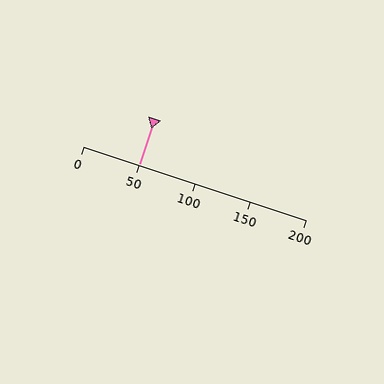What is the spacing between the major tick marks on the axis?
The major ticks are spaced 50 apart.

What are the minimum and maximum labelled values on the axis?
The axis runs from 0 to 200.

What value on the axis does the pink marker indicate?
The marker indicates approximately 50.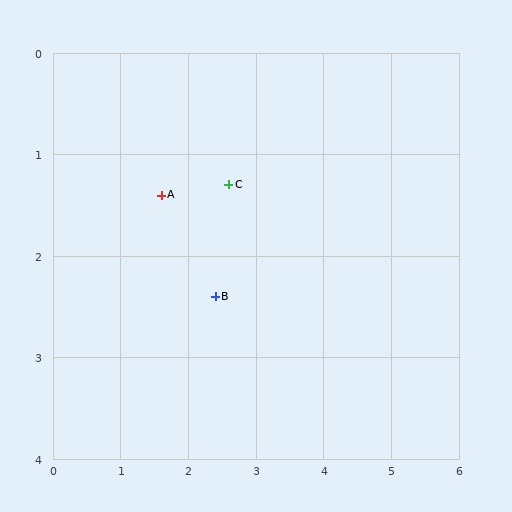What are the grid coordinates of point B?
Point B is at approximately (2.4, 2.4).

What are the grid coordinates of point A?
Point A is at approximately (1.6, 1.4).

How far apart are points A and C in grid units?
Points A and C are about 1.0 grid units apart.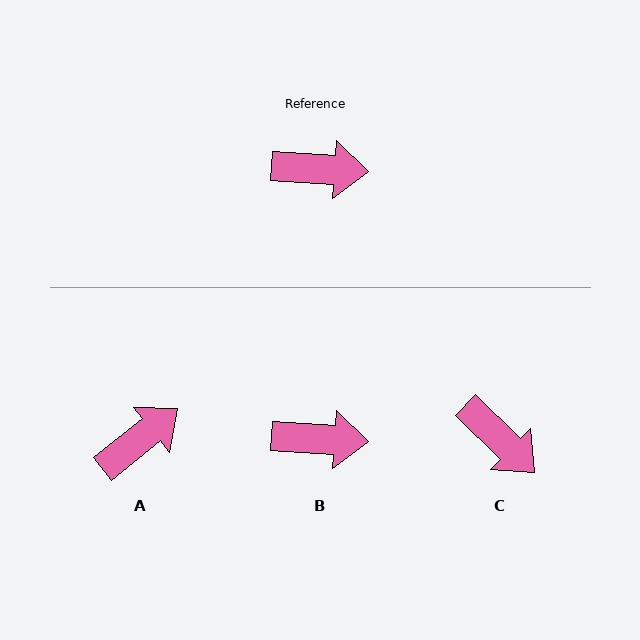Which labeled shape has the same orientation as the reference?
B.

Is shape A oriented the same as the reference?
No, it is off by about 42 degrees.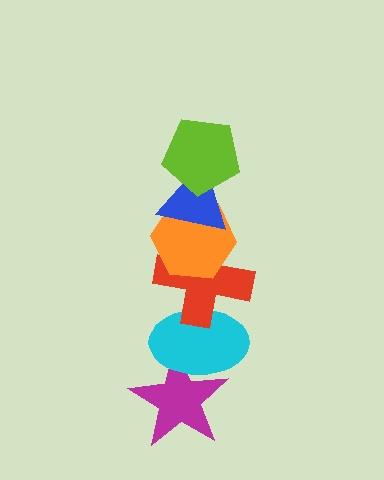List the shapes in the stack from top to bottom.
From top to bottom: the lime pentagon, the blue triangle, the orange hexagon, the red cross, the cyan ellipse, the magenta star.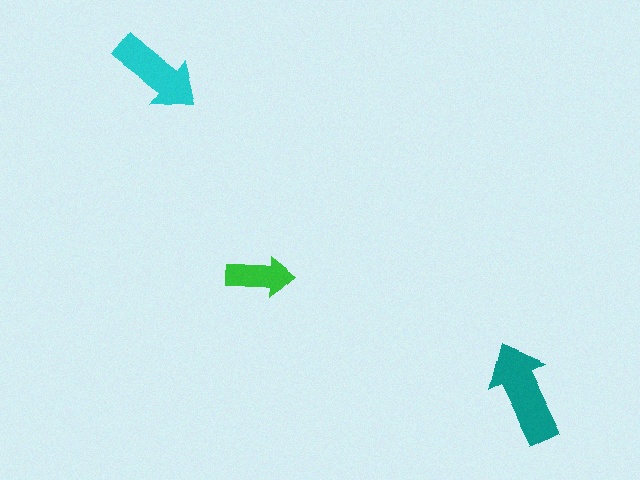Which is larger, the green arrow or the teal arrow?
The teal one.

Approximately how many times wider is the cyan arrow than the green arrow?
About 1.5 times wider.